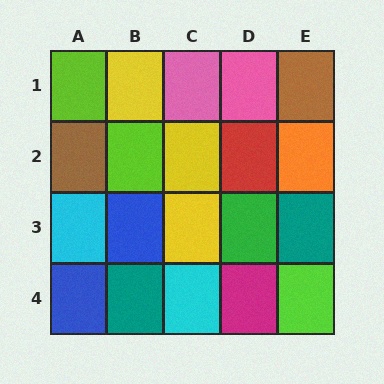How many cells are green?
1 cell is green.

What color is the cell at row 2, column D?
Red.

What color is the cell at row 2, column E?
Orange.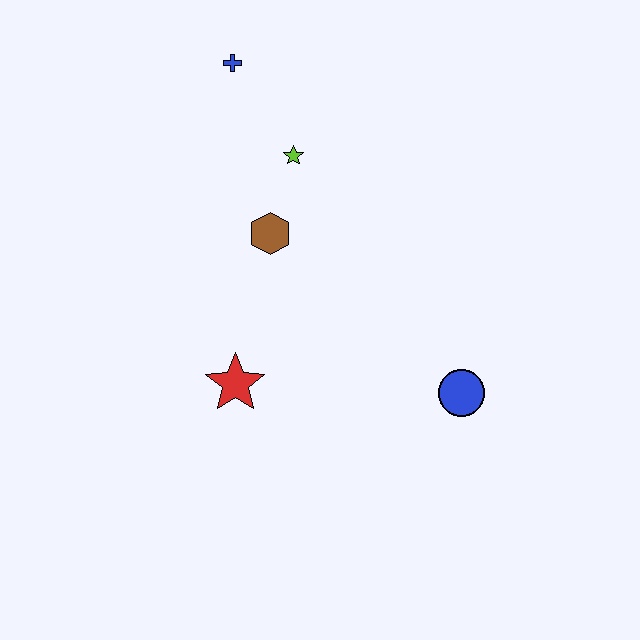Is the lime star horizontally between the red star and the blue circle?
Yes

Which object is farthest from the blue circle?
The blue cross is farthest from the blue circle.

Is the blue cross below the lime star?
No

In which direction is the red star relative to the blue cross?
The red star is below the blue cross.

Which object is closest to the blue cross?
The lime star is closest to the blue cross.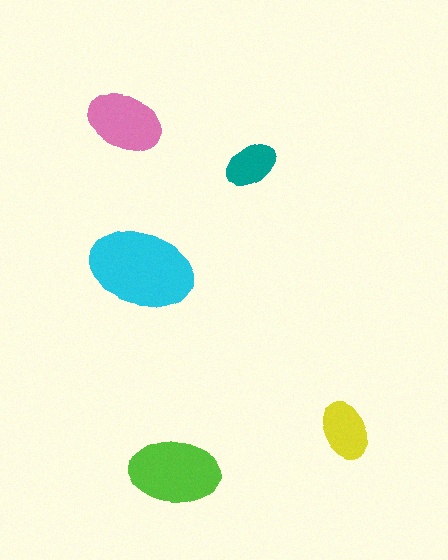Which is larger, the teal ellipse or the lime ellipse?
The lime one.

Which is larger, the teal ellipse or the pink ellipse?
The pink one.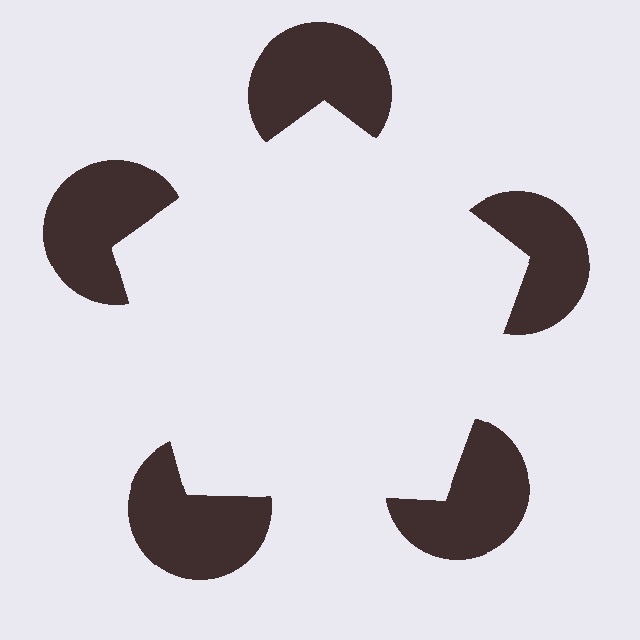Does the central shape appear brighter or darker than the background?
It typically appears slightly brighter than the background, even though no actual brightness change is drawn.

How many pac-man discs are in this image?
There are 5 — one at each vertex of the illusory pentagon.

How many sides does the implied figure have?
5 sides.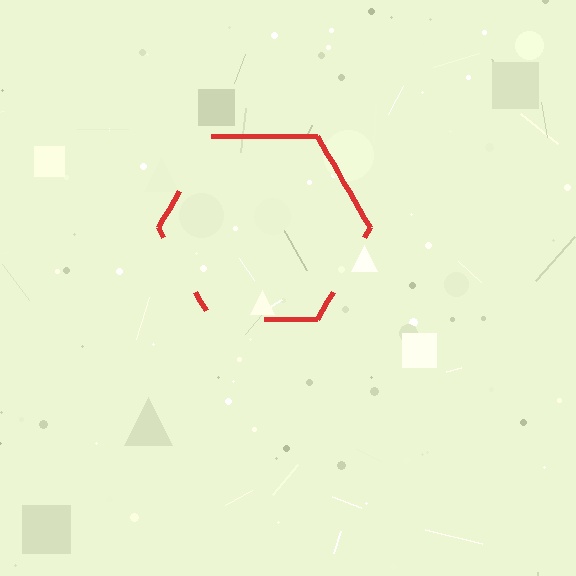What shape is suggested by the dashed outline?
The dashed outline suggests a hexagon.